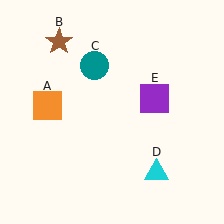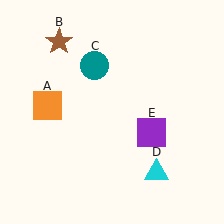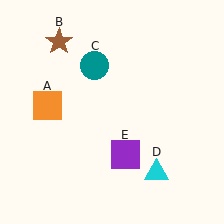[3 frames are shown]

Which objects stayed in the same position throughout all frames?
Orange square (object A) and brown star (object B) and teal circle (object C) and cyan triangle (object D) remained stationary.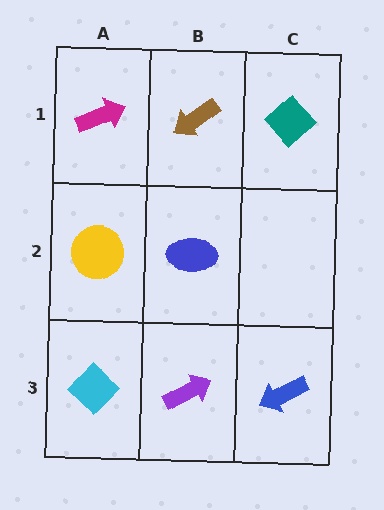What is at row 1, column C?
A teal diamond.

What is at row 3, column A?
A cyan diamond.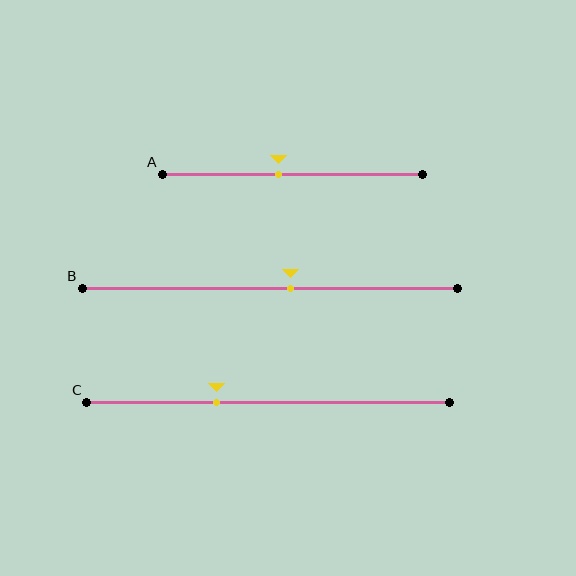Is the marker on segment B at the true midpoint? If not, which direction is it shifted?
No, the marker on segment B is shifted to the right by about 6% of the segment length.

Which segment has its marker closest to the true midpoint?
Segment A has its marker closest to the true midpoint.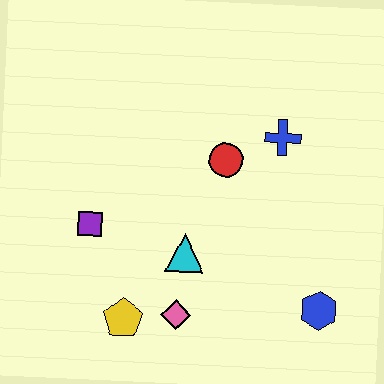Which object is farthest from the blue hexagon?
The purple square is farthest from the blue hexagon.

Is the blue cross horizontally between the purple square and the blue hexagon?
Yes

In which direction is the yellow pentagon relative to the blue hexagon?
The yellow pentagon is to the left of the blue hexagon.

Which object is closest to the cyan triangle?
The pink diamond is closest to the cyan triangle.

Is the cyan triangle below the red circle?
Yes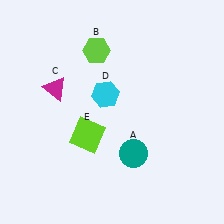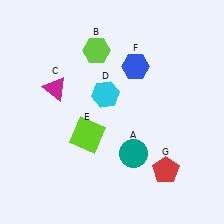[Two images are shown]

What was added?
A blue hexagon (F), a red pentagon (G) were added in Image 2.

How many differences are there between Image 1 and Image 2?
There are 2 differences between the two images.